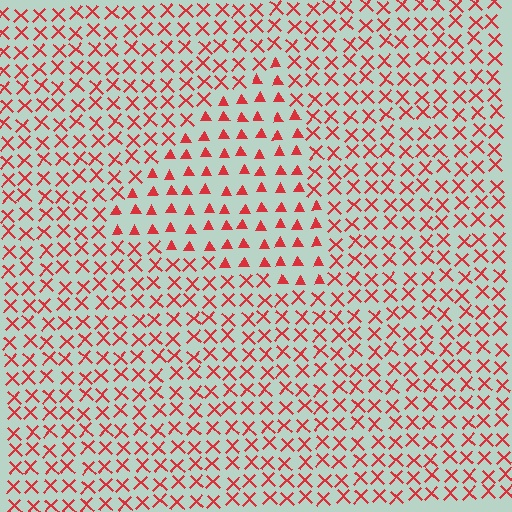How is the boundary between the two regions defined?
The boundary is defined by a change in element shape: triangles inside vs. X marks outside. All elements share the same color and spacing.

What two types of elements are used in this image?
The image uses triangles inside the triangle region and X marks outside it.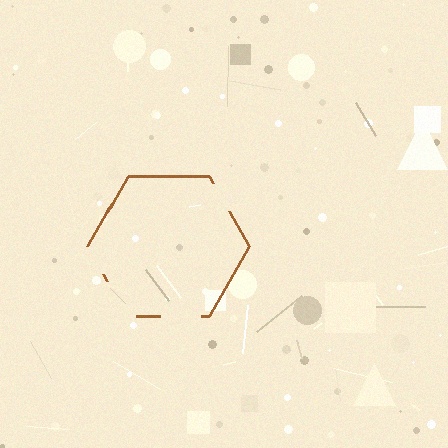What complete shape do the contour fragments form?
The contour fragments form a hexagon.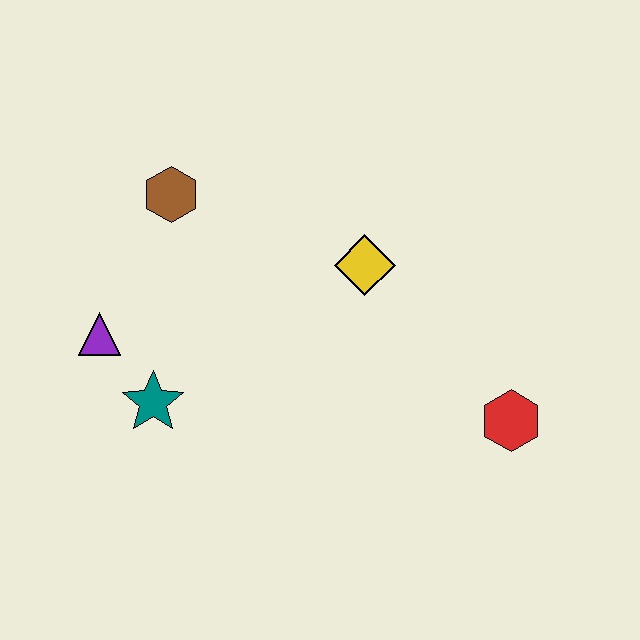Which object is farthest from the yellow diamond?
The purple triangle is farthest from the yellow diamond.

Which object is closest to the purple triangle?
The teal star is closest to the purple triangle.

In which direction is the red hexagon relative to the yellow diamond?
The red hexagon is below the yellow diamond.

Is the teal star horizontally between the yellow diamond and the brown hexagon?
No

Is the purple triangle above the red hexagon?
Yes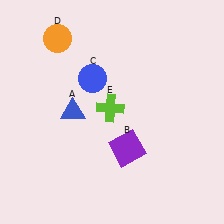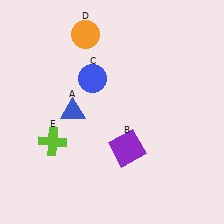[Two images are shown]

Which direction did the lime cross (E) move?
The lime cross (E) moved left.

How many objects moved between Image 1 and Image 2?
2 objects moved between the two images.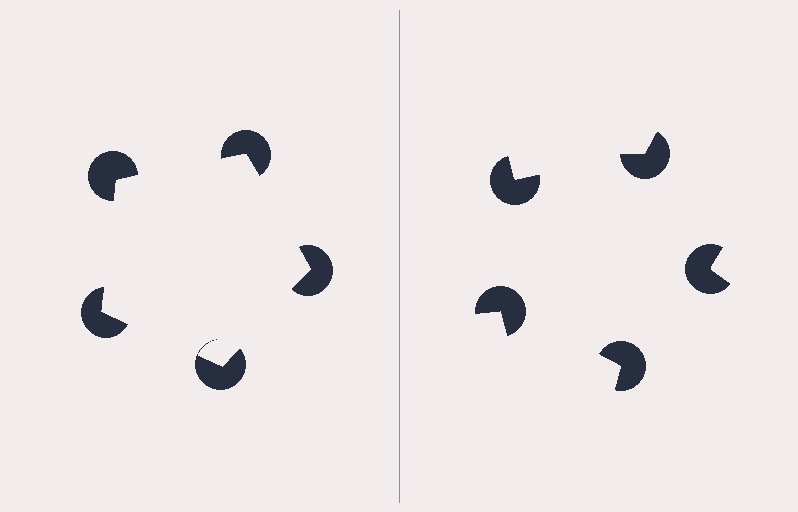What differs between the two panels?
The pac-man discs are positioned identically on both sides; only the wedge orientations differ. On the left they align to a pentagon; on the right they are misaligned.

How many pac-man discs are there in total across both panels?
10 — 5 on each side.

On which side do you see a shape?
An illusory pentagon appears on the left side. On the right side the wedge cuts are rotated, so no coherent shape forms.